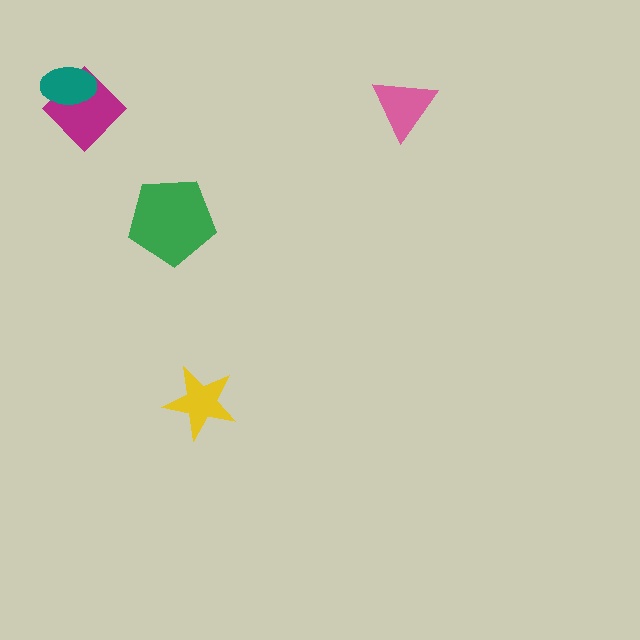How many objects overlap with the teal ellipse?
1 object overlaps with the teal ellipse.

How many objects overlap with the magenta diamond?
1 object overlaps with the magenta diamond.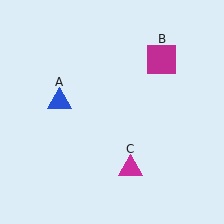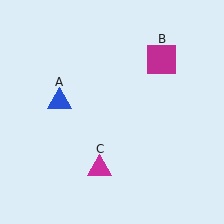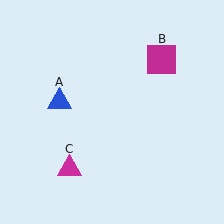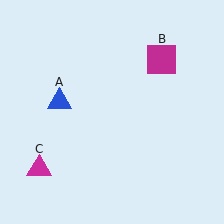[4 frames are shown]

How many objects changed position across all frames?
1 object changed position: magenta triangle (object C).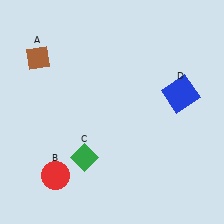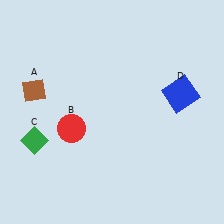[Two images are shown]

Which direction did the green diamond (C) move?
The green diamond (C) moved left.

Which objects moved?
The objects that moved are: the brown diamond (A), the red circle (B), the green diamond (C).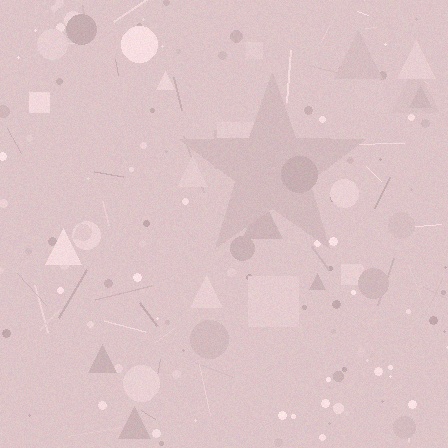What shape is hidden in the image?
A star is hidden in the image.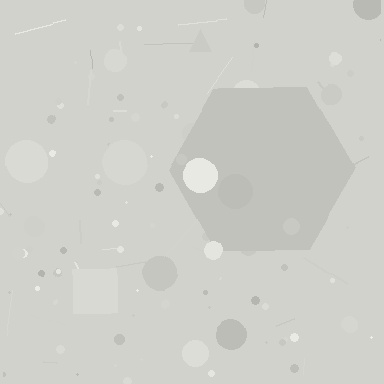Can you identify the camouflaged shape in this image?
The camouflaged shape is a hexagon.